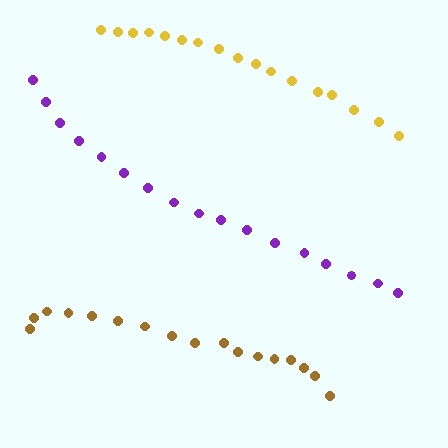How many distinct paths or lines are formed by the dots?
There are 3 distinct paths.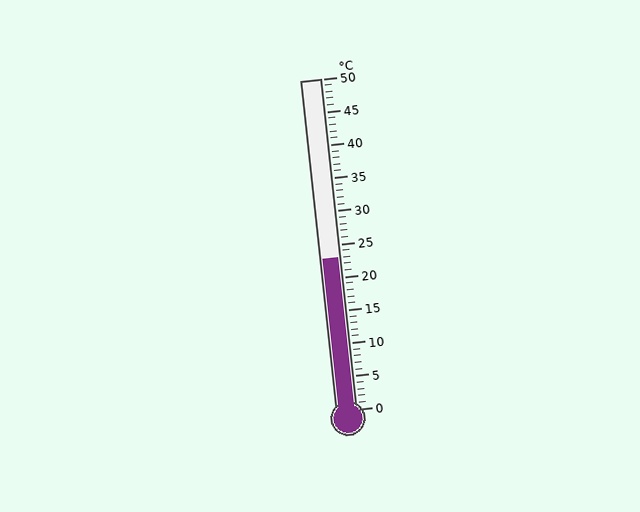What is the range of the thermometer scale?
The thermometer scale ranges from 0°C to 50°C.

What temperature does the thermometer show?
The thermometer shows approximately 23°C.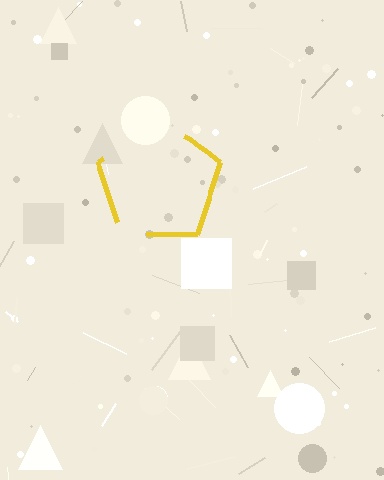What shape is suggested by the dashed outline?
The dashed outline suggests a pentagon.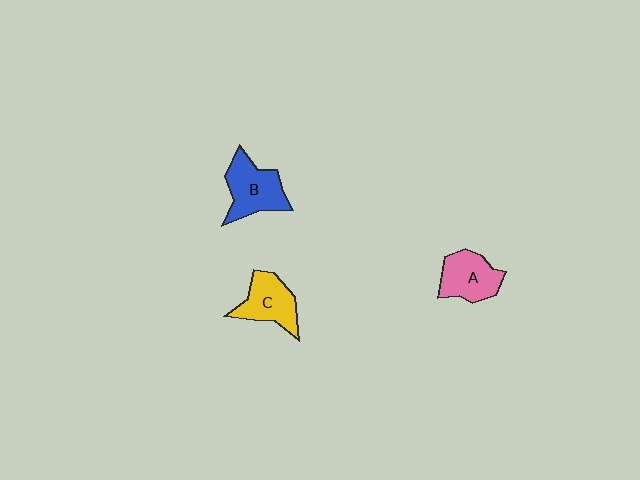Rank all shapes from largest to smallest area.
From largest to smallest: B (blue), A (pink), C (yellow).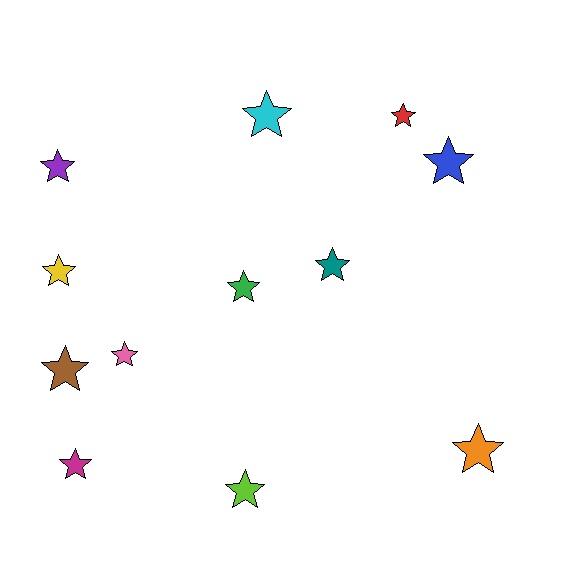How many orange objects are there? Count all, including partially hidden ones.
There is 1 orange object.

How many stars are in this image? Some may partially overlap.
There are 12 stars.